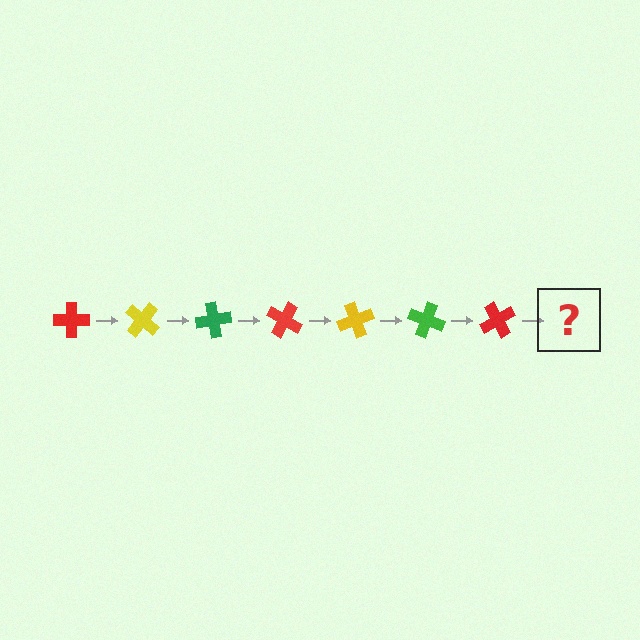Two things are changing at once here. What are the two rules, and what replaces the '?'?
The two rules are that it rotates 40 degrees each step and the color cycles through red, yellow, and green. The '?' should be a yellow cross, rotated 280 degrees from the start.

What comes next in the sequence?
The next element should be a yellow cross, rotated 280 degrees from the start.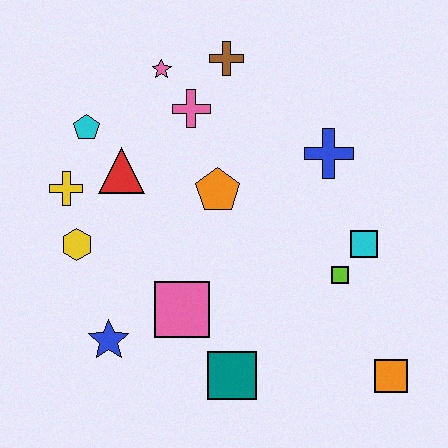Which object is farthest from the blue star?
The brown cross is farthest from the blue star.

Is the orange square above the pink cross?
No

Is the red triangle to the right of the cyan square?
No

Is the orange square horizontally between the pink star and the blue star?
No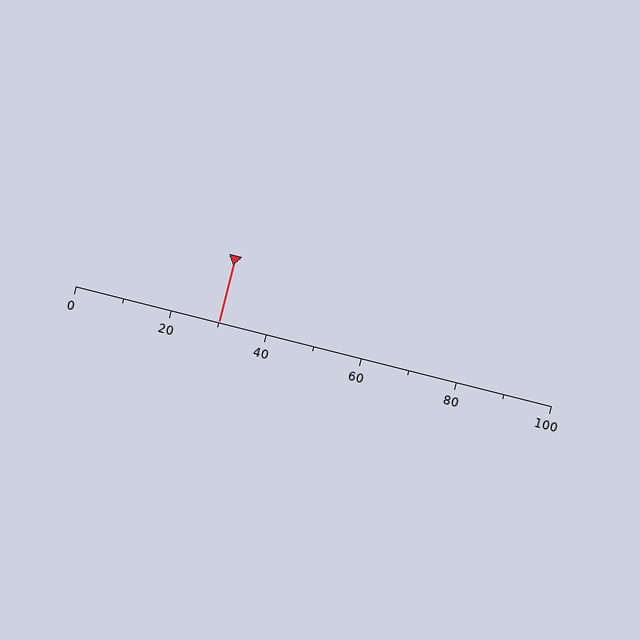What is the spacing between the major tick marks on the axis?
The major ticks are spaced 20 apart.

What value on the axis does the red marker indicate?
The marker indicates approximately 30.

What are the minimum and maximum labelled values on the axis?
The axis runs from 0 to 100.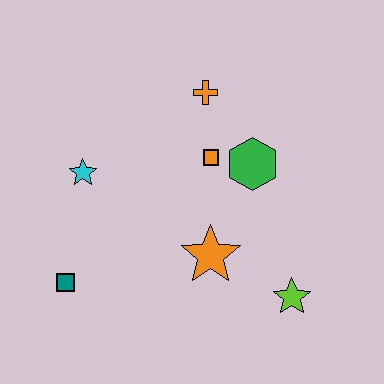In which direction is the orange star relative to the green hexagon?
The orange star is below the green hexagon.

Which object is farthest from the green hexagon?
The teal square is farthest from the green hexagon.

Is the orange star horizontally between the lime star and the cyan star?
Yes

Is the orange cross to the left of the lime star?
Yes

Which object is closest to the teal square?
The cyan star is closest to the teal square.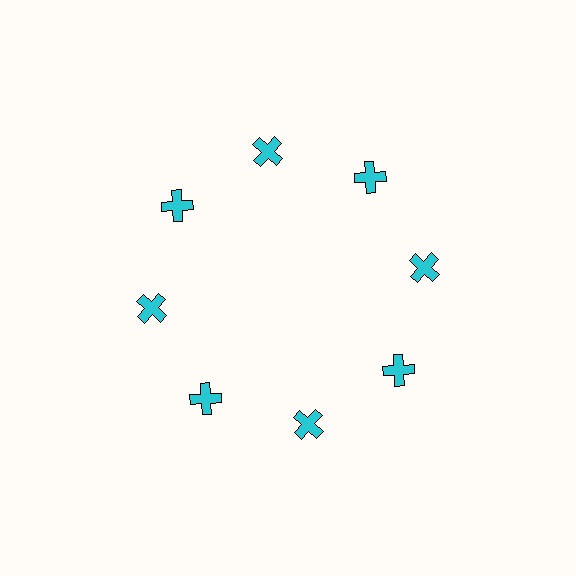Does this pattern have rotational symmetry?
Yes, this pattern has 8-fold rotational symmetry. It looks the same after rotating 45 degrees around the center.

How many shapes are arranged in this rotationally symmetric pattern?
There are 8 shapes, arranged in 8 groups of 1.